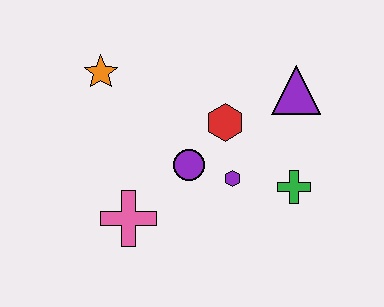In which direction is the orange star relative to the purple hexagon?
The orange star is to the left of the purple hexagon.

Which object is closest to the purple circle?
The purple hexagon is closest to the purple circle.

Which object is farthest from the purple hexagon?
The orange star is farthest from the purple hexagon.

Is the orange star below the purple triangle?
No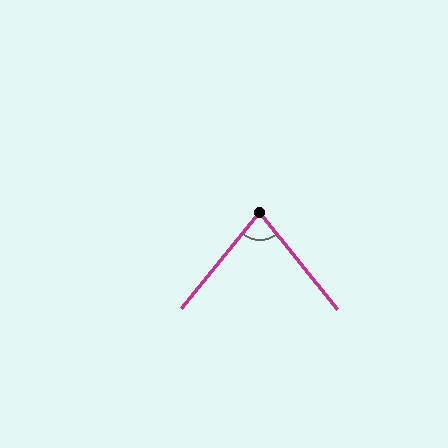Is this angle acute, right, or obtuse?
It is acute.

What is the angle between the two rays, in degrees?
Approximately 78 degrees.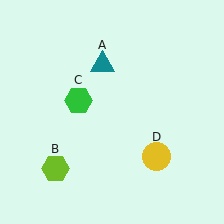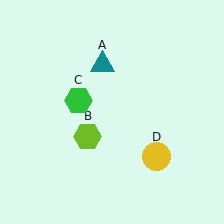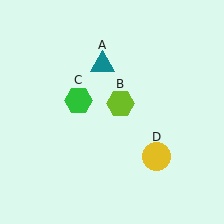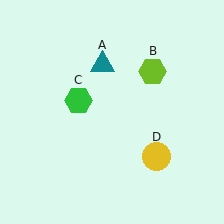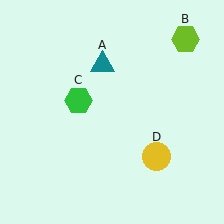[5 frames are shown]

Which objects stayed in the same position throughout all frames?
Teal triangle (object A) and green hexagon (object C) and yellow circle (object D) remained stationary.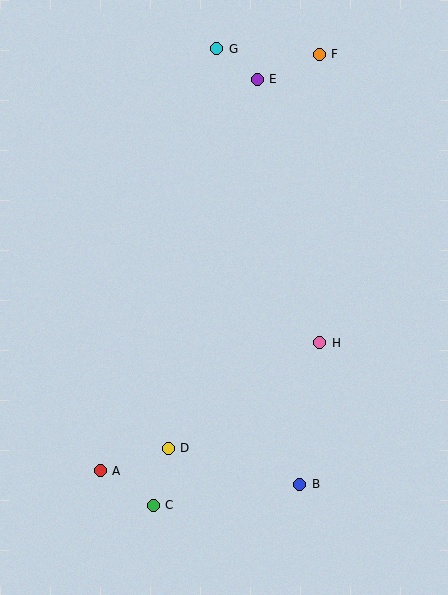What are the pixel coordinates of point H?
Point H is at (320, 343).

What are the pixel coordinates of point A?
Point A is at (100, 471).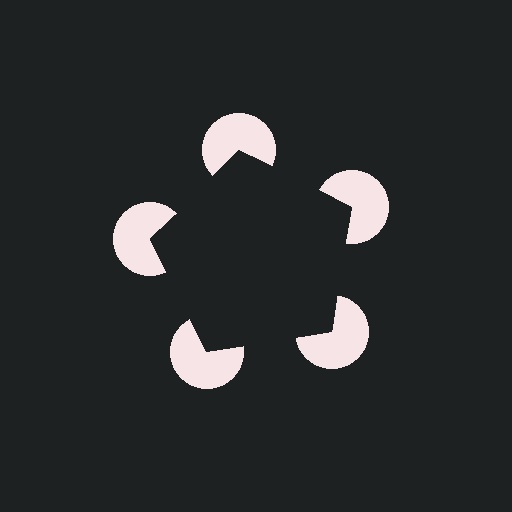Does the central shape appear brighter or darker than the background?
It typically appears slightly darker than the background, even though no actual brightness change is drawn.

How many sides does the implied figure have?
5 sides.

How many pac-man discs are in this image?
There are 5 — one at each vertex of the illusory pentagon.